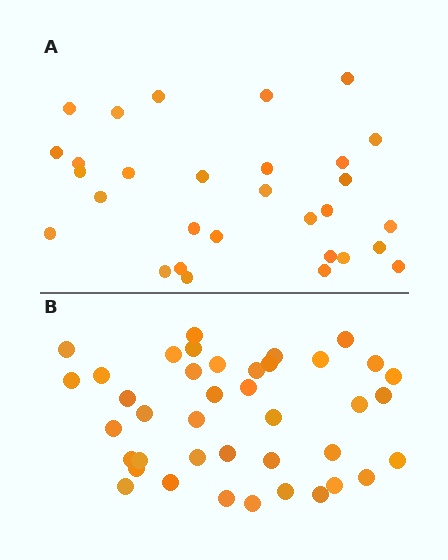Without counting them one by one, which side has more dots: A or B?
Region B (the bottom region) has more dots.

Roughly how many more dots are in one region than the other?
Region B has roughly 10 or so more dots than region A.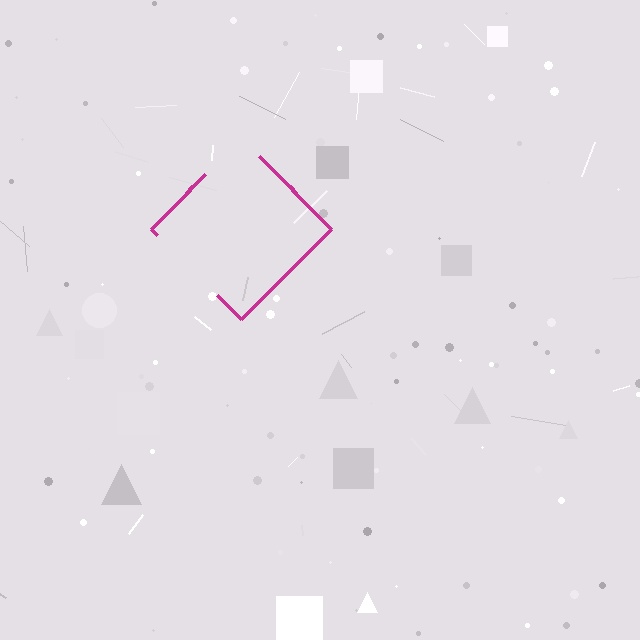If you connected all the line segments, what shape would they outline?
They would outline a diamond.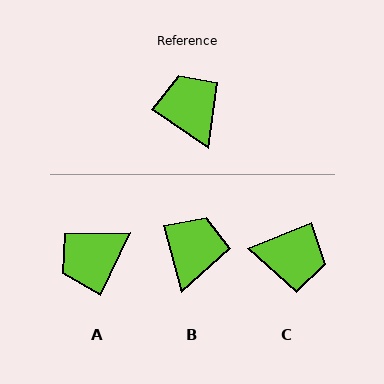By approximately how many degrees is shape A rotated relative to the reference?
Approximately 99 degrees counter-clockwise.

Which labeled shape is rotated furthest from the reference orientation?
C, about 124 degrees away.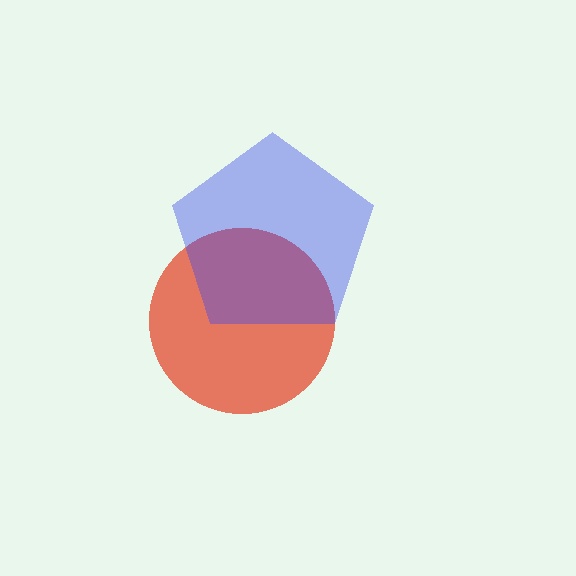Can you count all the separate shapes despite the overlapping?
Yes, there are 2 separate shapes.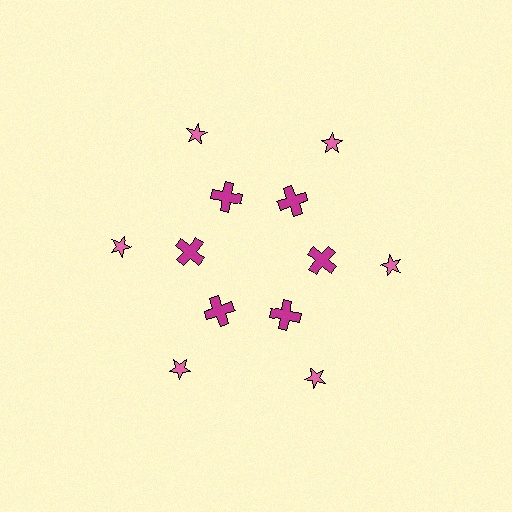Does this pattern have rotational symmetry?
Yes, this pattern has 6-fold rotational symmetry. It looks the same after rotating 60 degrees around the center.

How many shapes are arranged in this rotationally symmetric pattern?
There are 12 shapes, arranged in 6 groups of 2.